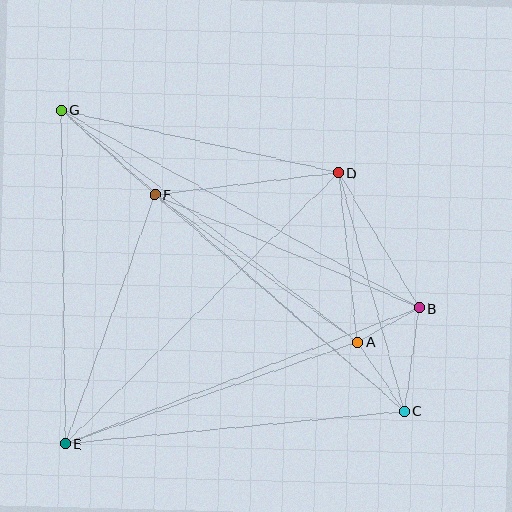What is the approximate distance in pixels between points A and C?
The distance between A and C is approximately 83 pixels.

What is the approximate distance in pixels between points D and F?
The distance between D and F is approximately 185 pixels.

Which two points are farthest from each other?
Points C and G are farthest from each other.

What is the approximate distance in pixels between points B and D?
The distance between B and D is approximately 157 pixels.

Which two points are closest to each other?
Points A and B are closest to each other.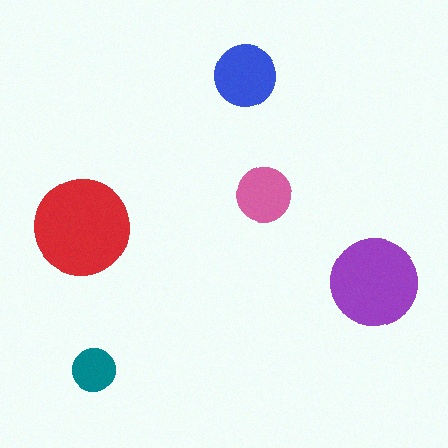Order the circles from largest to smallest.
the red one, the purple one, the blue one, the pink one, the teal one.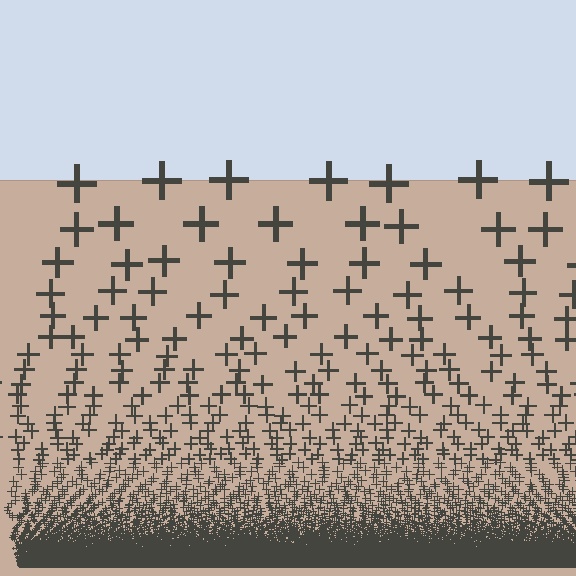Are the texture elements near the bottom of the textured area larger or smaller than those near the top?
Smaller. The gradient is inverted — elements near the bottom are smaller and denser.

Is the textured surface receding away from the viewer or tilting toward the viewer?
The surface appears to tilt toward the viewer. Texture elements get larger and sparser toward the top.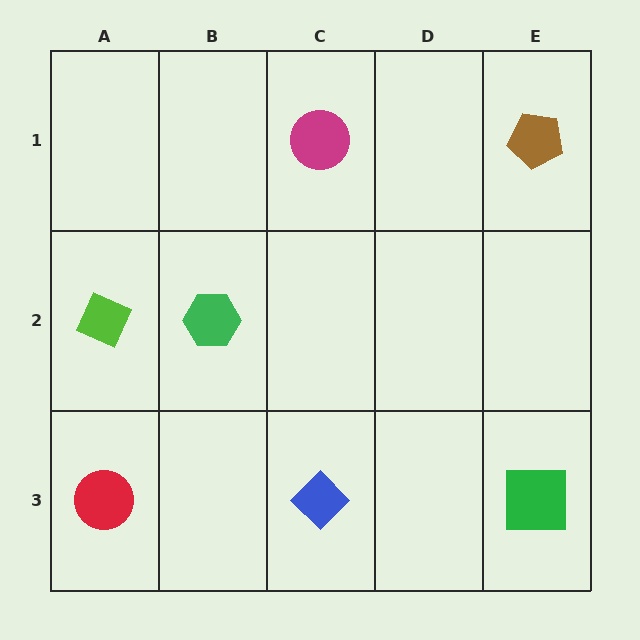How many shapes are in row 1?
2 shapes.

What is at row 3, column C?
A blue diamond.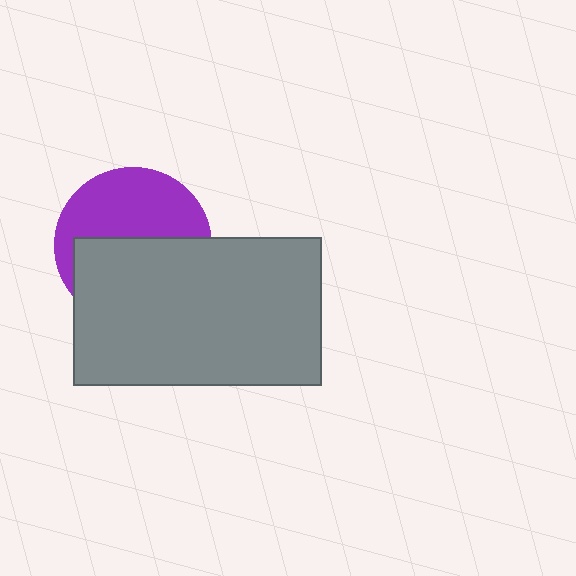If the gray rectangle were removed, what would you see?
You would see the complete purple circle.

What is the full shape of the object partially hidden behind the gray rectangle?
The partially hidden object is a purple circle.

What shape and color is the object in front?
The object in front is a gray rectangle.